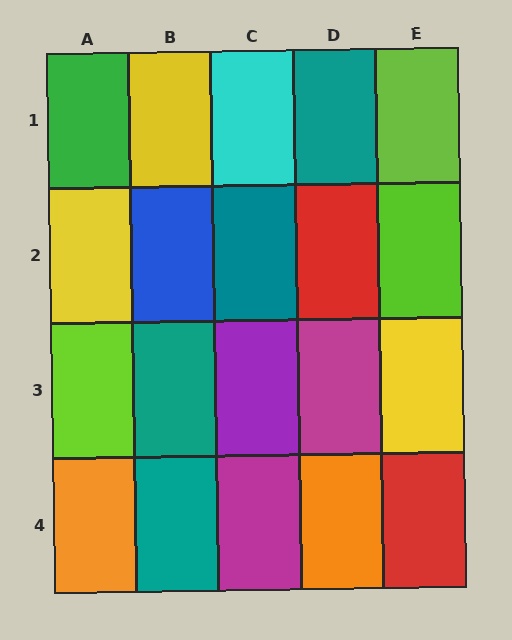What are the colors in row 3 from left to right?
Lime, teal, purple, magenta, yellow.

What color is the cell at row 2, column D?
Red.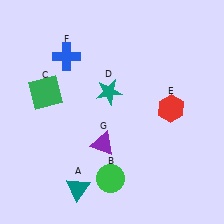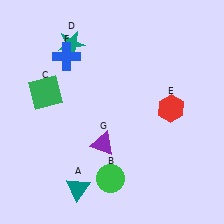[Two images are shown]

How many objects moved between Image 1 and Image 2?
1 object moved between the two images.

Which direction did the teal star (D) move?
The teal star (D) moved up.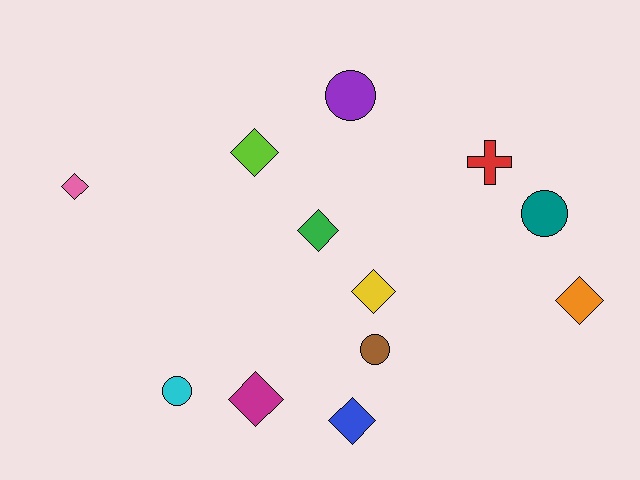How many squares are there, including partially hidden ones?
There are no squares.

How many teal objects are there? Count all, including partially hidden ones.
There is 1 teal object.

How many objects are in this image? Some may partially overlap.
There are 12 objects.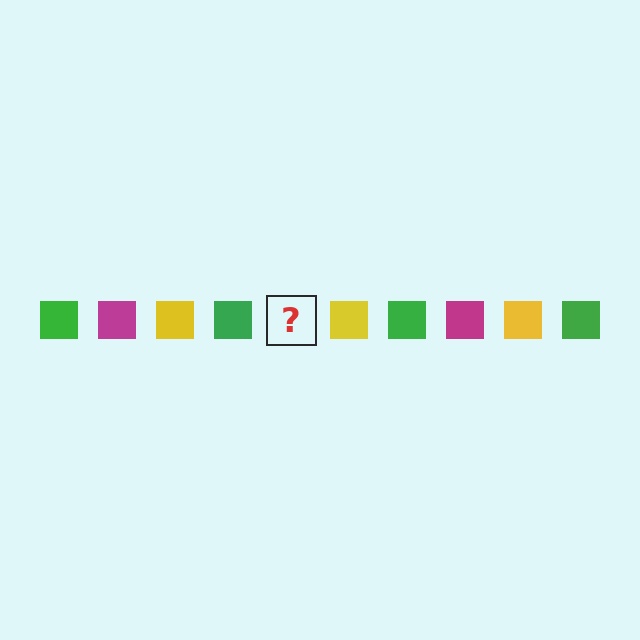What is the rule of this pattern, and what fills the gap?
The rule is that the pattern cycles through green, magenta, yellow squares. The gap should be filled with a magenta square.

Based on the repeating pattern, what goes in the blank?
The blank should be a magenta square.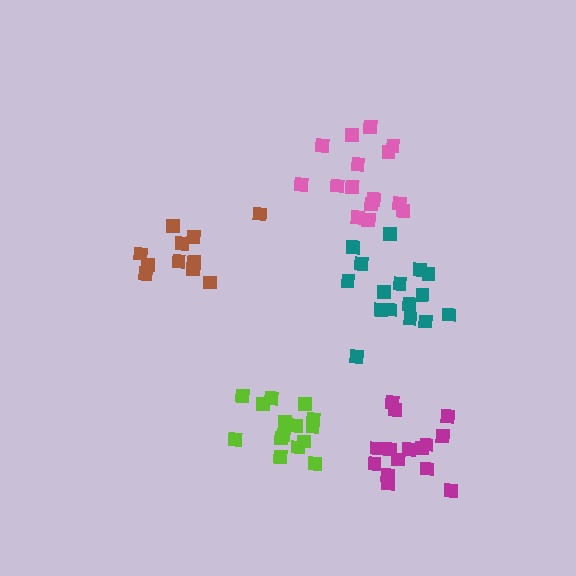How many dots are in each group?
Group 1: 15 dots, Group 2: 15 dots, Group 3: 16 dots, Group 4: 11 dots, Group 5: 15 dots (72 total).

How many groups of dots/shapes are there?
There are 5 groups.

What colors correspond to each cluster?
The clusters are colored: magenta, lime, teal, brown, pink.